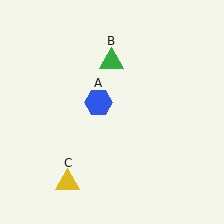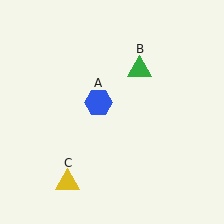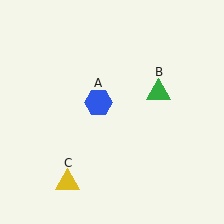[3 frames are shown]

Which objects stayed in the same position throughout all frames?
Blue hexagon (object A) and yellow triangle (object C) remained stationary.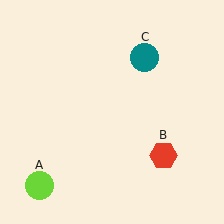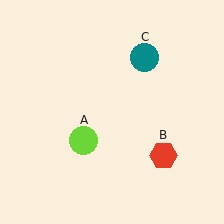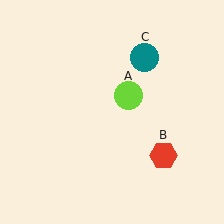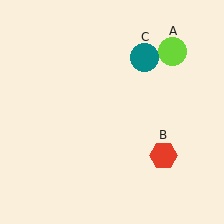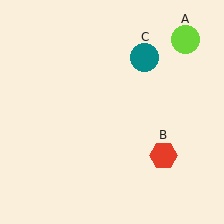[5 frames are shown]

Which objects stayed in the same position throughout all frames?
Red hexagon (object B) and teal circle (object C) remained stationary.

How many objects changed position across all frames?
1 object changed position: lime circle (object A).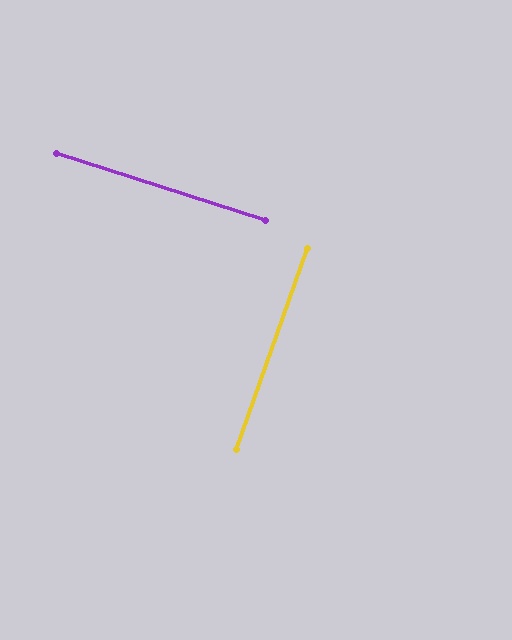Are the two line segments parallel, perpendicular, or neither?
Perpendicular — they meet at approximately 88°.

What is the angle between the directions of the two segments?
Approximately 88 degrees.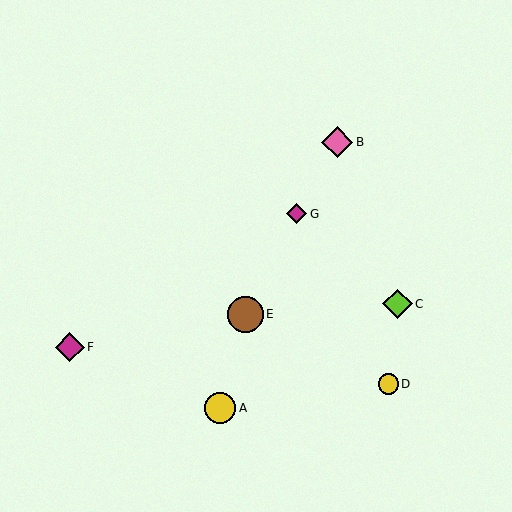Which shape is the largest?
The brown circle (labeled E) is the largest.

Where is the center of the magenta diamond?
The center of the magenta diamond is at (70, 347).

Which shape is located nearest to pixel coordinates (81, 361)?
The magenta diamond (labeled F) at (70, 347) is nearest to that location.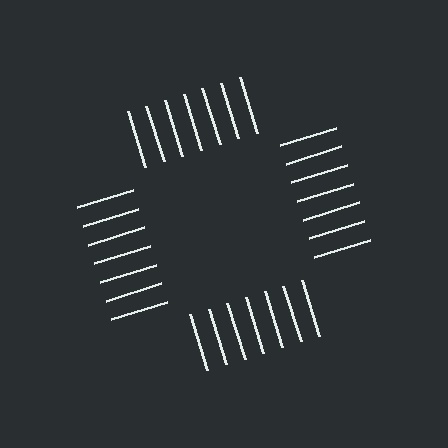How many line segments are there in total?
28 — 7 along each of the 4 edges.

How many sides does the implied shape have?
4 sides — the line-ends trace a square.